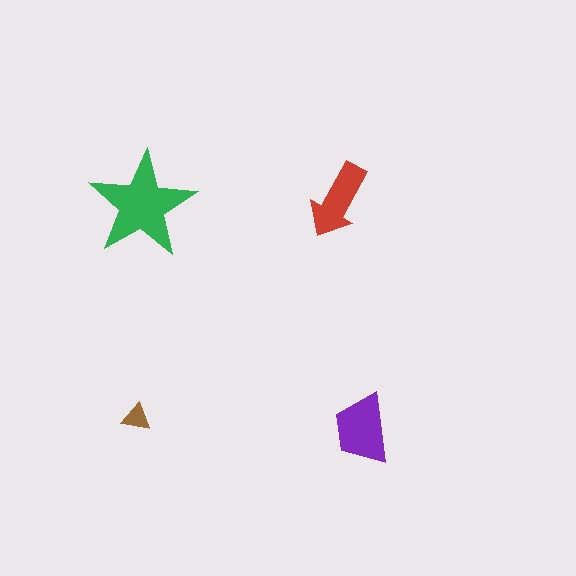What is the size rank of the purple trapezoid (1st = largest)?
2nd.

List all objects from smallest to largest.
The brown triangle, the red arrow, the purple trapezoid, the green star.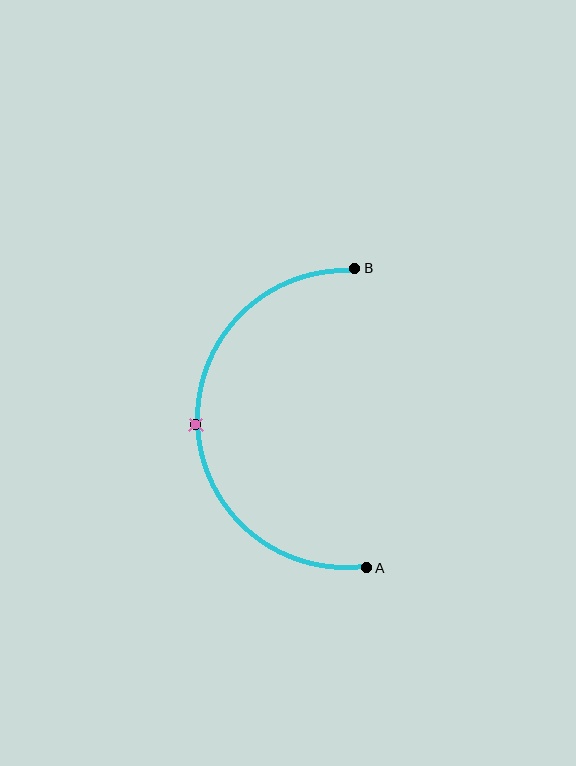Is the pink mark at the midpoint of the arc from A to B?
Yes. The pink mark lies on the arc at equal arc-length from both A and B — it is the arc midpoint.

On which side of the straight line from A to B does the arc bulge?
The arc bulges to the left of the straight line connecting A and B.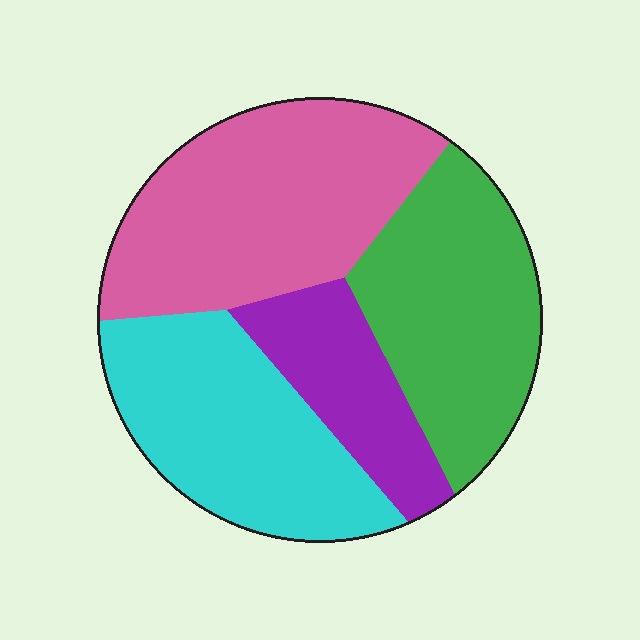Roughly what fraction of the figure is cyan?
Cyan takes up between a sixth and a third of the figure.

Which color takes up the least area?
Purple, at roughly 15%.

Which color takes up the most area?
Pink, at roughly 35%.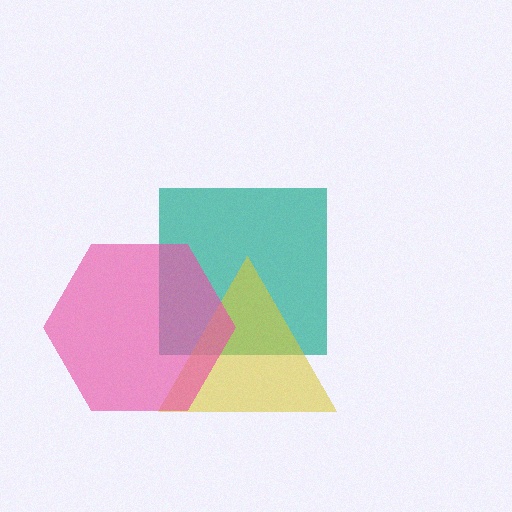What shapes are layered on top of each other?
The layered shapes are: a teal square, a yellow triangle, a pink hexagon.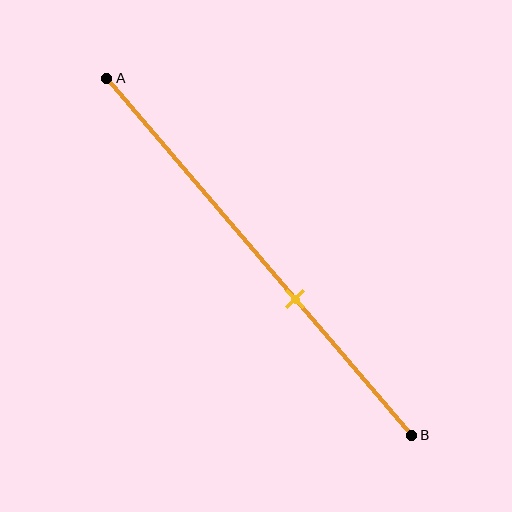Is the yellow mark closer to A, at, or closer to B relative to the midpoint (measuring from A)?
The yellow mark is closer to point B than the midpoint of segment AB.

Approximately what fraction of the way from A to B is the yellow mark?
The yellow mark is approximately 60% of the way from A to B.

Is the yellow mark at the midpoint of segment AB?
No, the mark is at about 60% from A, not at the 50% midpoint.